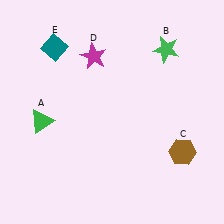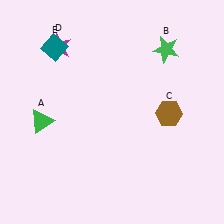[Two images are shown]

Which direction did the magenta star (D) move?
The magenta star (D) moved left.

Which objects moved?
The objects that moved are: the brown hexagon (C), the magenta star (D).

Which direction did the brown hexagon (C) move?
The brown hexagon (C) moved up.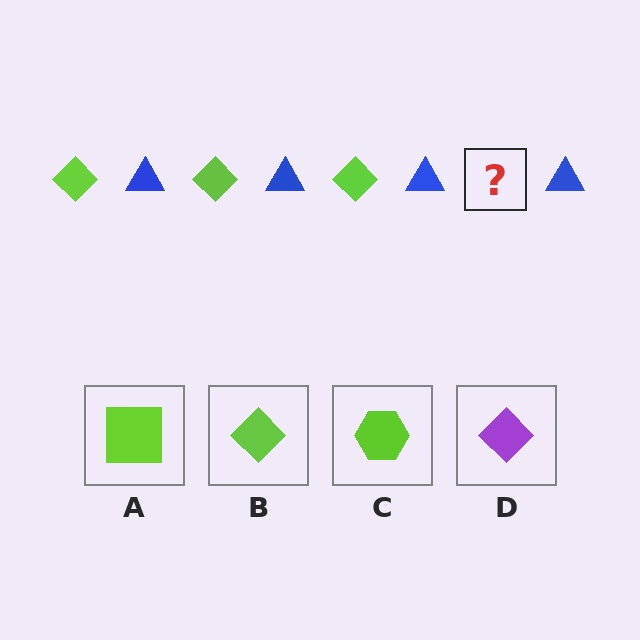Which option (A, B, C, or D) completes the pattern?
B.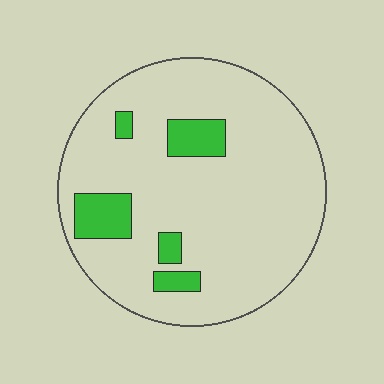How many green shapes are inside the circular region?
5.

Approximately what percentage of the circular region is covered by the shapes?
Approximately 15%.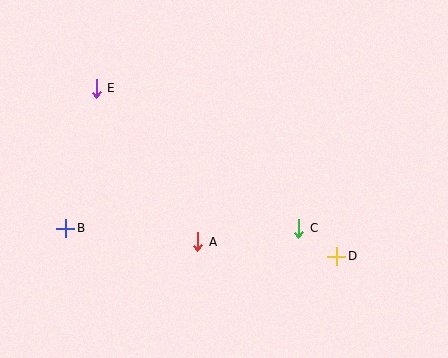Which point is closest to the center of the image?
Point A at (198, 242) is closest to the center.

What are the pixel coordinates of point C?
Point C is at (299, 228).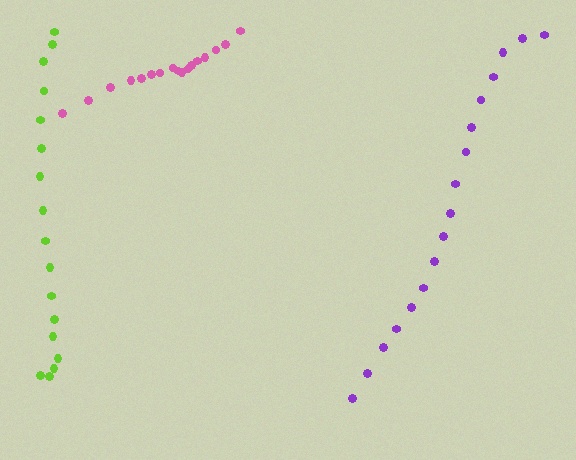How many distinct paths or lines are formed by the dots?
There are 3 distinct paths.